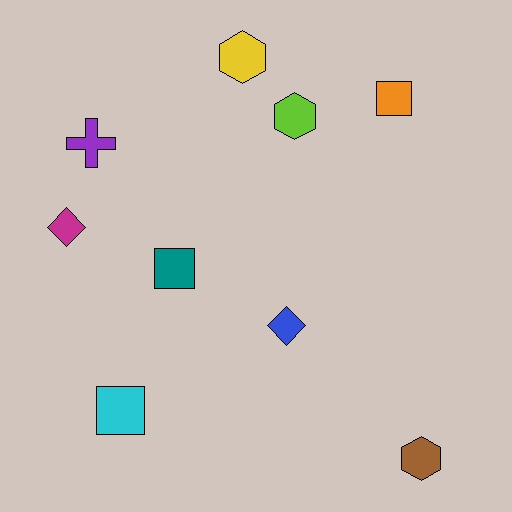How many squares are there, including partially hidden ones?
There are 3 squares.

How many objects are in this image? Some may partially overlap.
There are 9 objects.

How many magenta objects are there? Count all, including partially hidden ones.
There is 1 magenta object.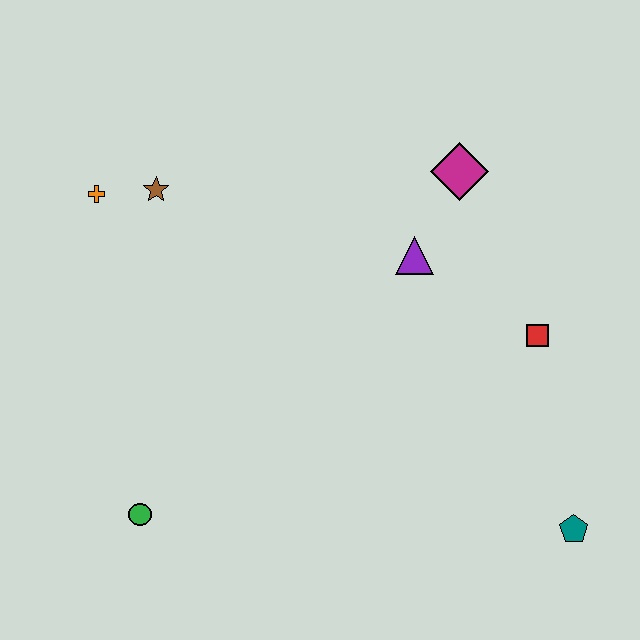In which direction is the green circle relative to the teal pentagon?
The green circle is to the left of the teal pentagon.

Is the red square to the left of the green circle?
No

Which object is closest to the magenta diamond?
The purple triangle is closest to the magenta diamond.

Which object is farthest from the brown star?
The teal pentagon is farthest from the brown star.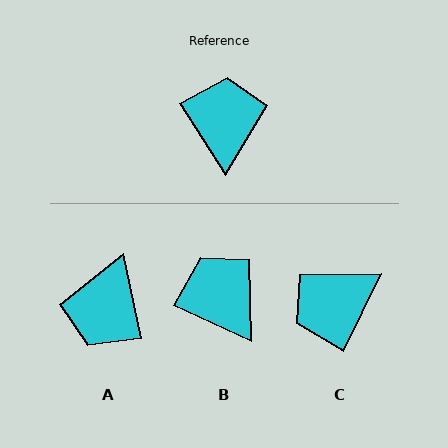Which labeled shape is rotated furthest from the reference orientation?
A, about 159 degrees away.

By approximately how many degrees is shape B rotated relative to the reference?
Approximately 33 degrees counter-clockwise.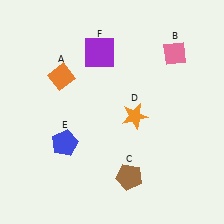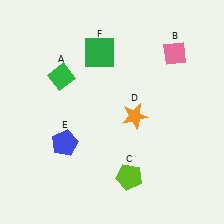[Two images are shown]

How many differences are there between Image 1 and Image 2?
There are 3 differences between the two images.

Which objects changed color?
A changed from orange to green. C changed from brown to lime. F changed from purple to green.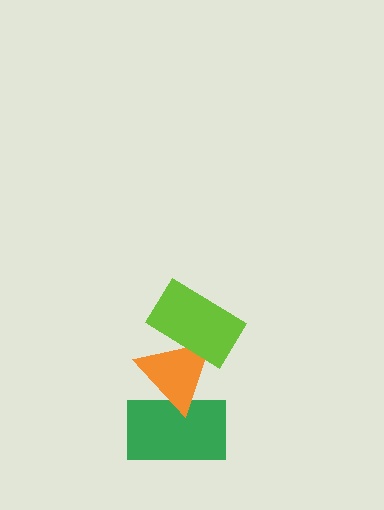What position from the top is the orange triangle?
The orange triangle is 2nd from the top.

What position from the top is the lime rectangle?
The lime rectangle is 1st from the top.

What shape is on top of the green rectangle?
The orange triangle is on top of the green rectangle.